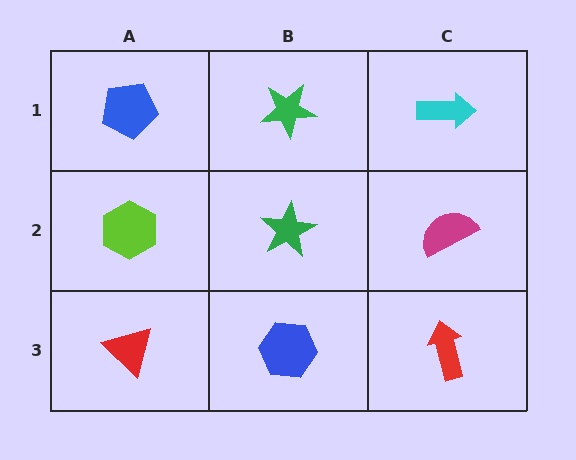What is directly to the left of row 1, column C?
A green star.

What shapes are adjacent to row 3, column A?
A lime hexagon (row 2, column A), a blue hexagon (row 3, column B).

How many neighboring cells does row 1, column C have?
2.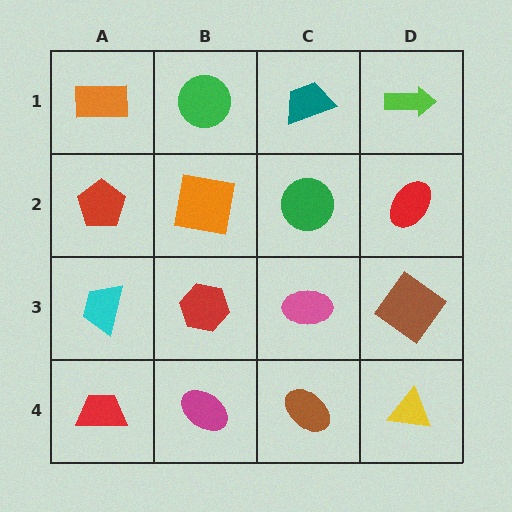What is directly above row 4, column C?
A pink ellipse.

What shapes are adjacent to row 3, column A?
A red pentagon (row 2, column A), a red trapezoid (row 4, column A), a red hexagon (row 3, column B).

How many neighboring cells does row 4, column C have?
3.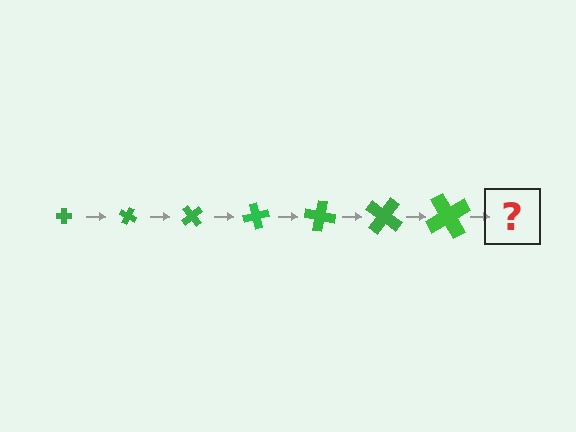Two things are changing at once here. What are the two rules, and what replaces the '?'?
The two rules are that the cross grows larger each step and it rotates 25 degrees each step. The '?' should be a cross, larger than the previous one and rotated 175 degrees from the start.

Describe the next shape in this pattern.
It should be a cross, larger than the previous one and rotated 175 degrees from the start.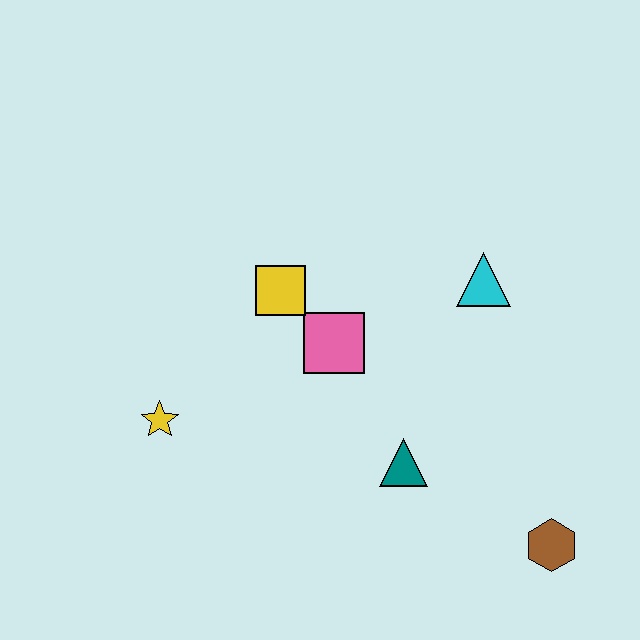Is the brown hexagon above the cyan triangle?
No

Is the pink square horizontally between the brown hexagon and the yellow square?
Yes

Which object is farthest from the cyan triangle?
The yellow star is farthest from the cyan triangle.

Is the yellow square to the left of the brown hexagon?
Yes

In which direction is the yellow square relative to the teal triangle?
The yellow square is above the teal triangle.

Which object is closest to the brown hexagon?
The teal triangle is closest to the brown hexagon.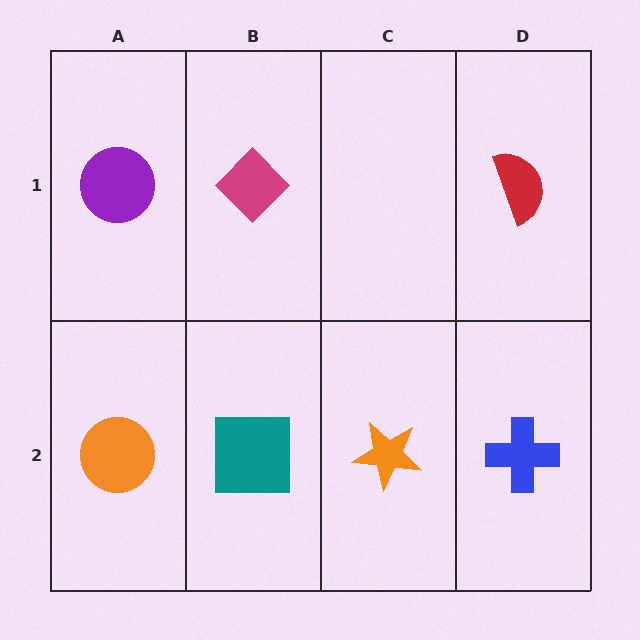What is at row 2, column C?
An orange star.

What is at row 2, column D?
A blue cross.